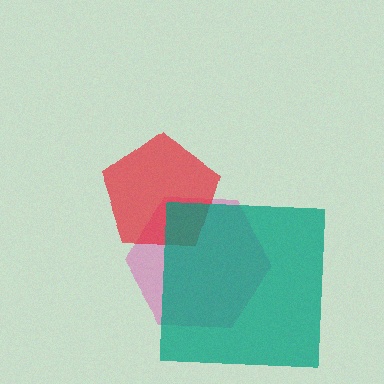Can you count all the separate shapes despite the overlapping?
Yes, there are 3 separate shapes.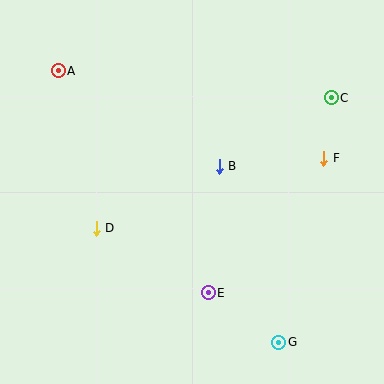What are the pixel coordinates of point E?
Point E is at (208, 293).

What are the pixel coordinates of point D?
Point D is at (96, 228).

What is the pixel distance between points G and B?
The distance between G and B is 186 pixels.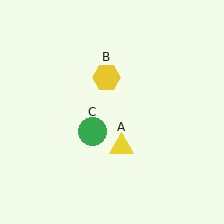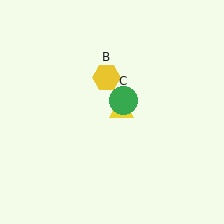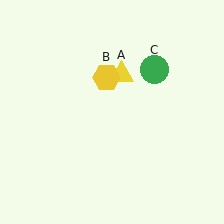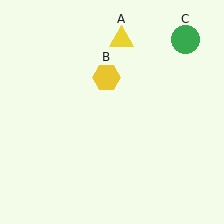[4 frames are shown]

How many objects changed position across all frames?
2 objects changed position: yellow triangle (object A), green circle (object C).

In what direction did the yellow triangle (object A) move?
The yellow triangle (object A) moved up.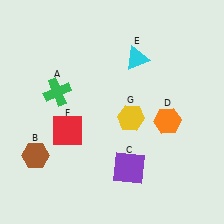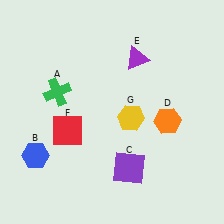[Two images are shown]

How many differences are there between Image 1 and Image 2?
There are 2 differences between the two images.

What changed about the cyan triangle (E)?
In Image 1, E is cyan. In Image 2, it changed to purple.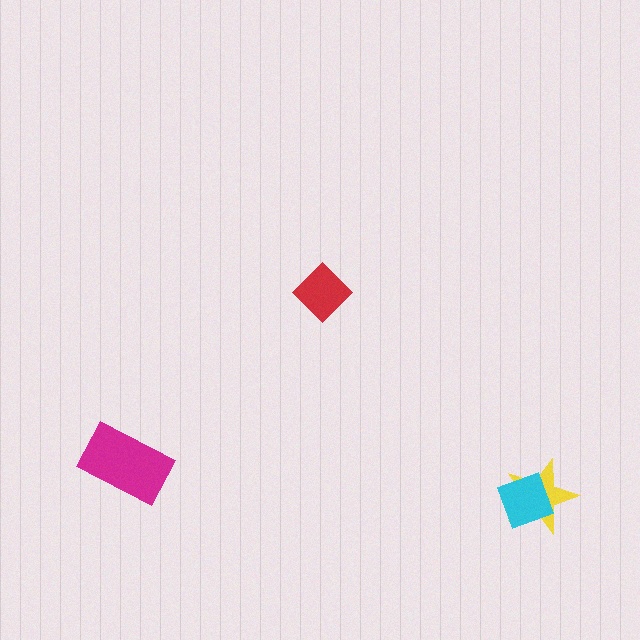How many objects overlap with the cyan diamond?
1 object overlaps with the cyan diamond.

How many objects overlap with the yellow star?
1 object overlaps with the yellow star.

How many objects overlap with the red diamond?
0 objects overlap with the red diamond.